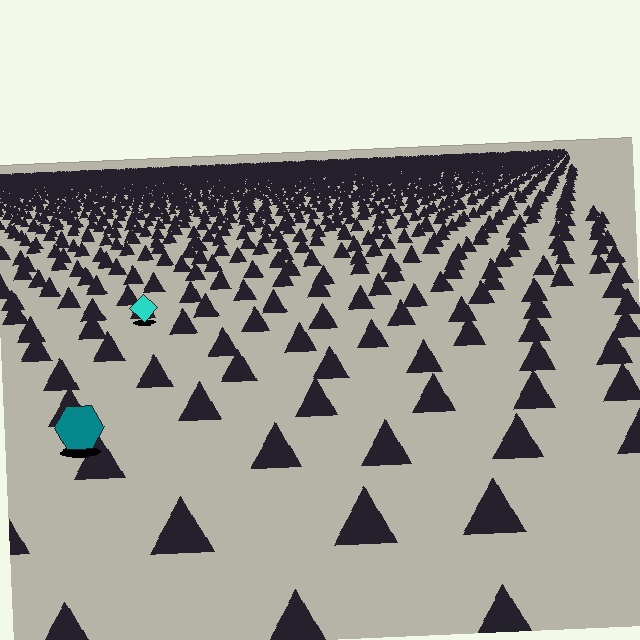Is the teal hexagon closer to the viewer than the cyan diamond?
Yes. The teal hexagon is closer — you can tell from the texture gradient: the ground texture is coarser near it.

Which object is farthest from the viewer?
The cyan diamond is farthest from the viewer. It appears smaller and the ground texture around it is denser.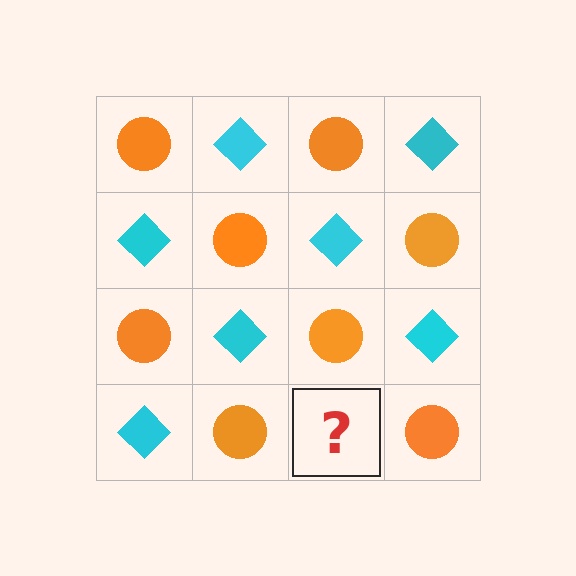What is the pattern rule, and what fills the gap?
The rule is that it alternates orange circle and cyan diamond in a checkerboard pattern. The gap should be filled with a cyan diamond.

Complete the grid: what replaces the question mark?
The question mark should be replaced with a cyan diamond.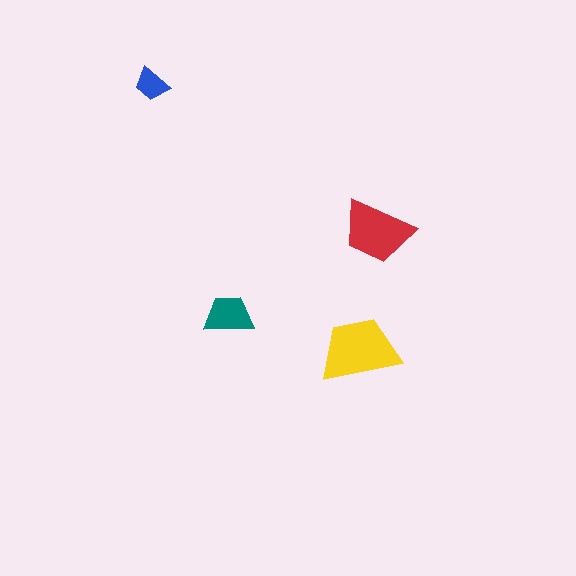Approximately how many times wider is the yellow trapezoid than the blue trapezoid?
About 2 times wider.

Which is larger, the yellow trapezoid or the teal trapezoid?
The yellow one.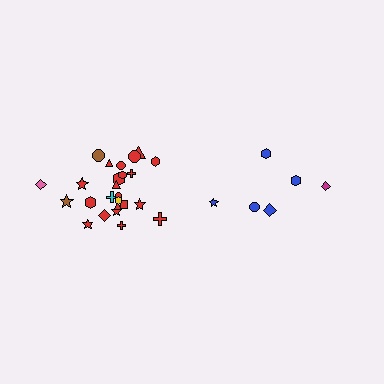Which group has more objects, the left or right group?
The left group.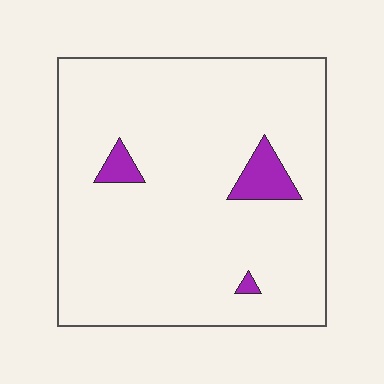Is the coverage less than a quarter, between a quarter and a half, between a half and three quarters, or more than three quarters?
Less than a quarter.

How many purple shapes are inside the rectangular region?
3.